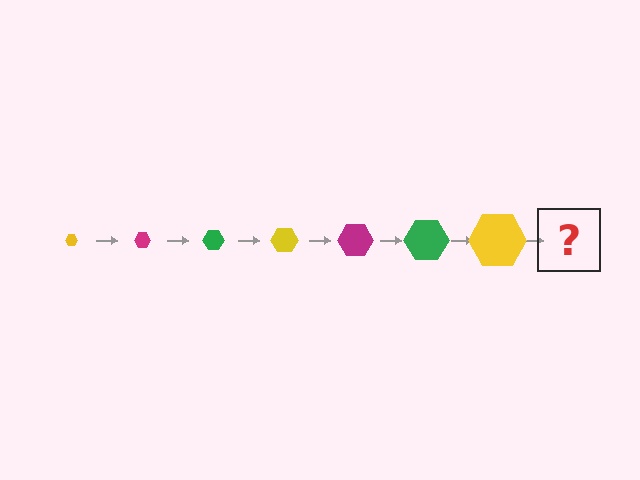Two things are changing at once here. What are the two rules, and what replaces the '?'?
The two rules are that the hexagon grows larger each step and the color cycles through yellow, magenta, and green. The '?' should be a magenta hexagon, larger than the previous one.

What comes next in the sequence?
The next element should be a magenta hexagon, larger than the previous one.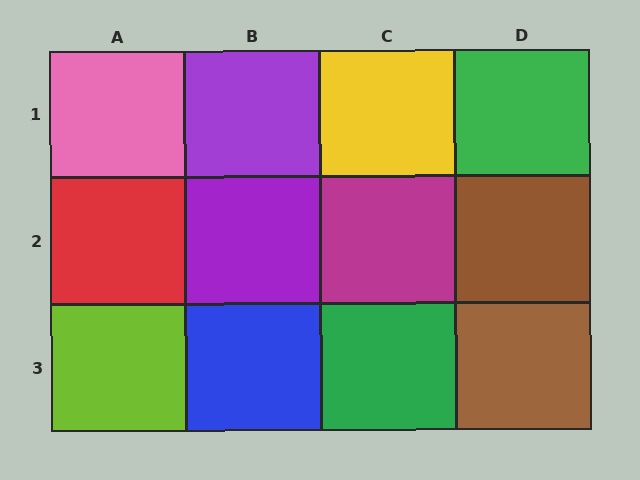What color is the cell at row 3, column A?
Lime.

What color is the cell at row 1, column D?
Green.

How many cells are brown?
2 cells are brown.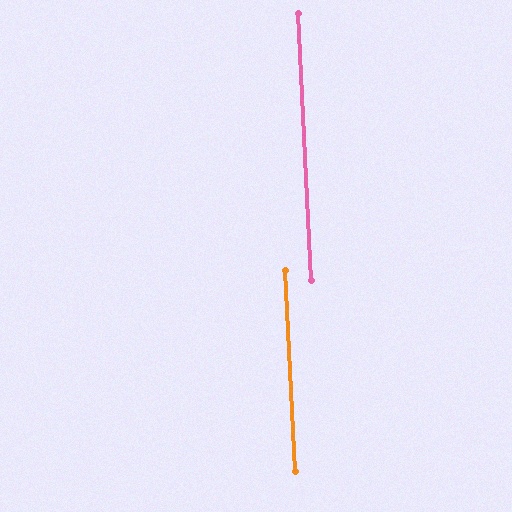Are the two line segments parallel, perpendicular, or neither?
Parallel — their directions differ by only 0.1°.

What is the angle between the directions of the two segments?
Approximately 0 degrees.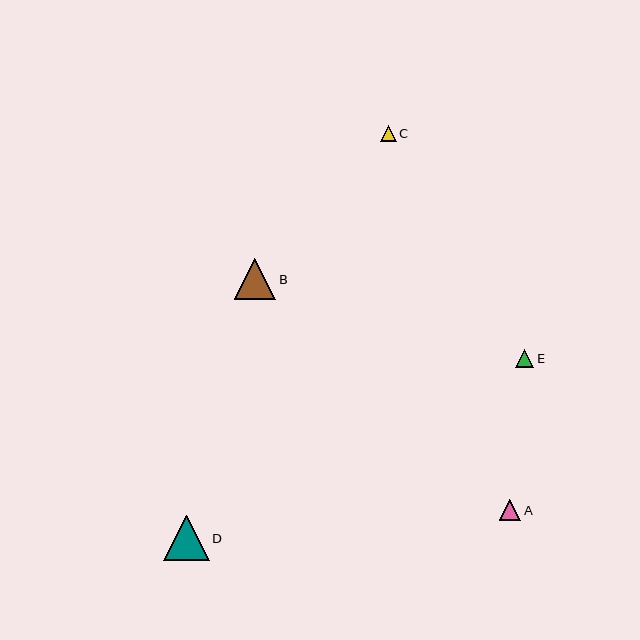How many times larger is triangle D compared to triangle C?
Triangle D is approximately 2.8 times the size of triangle C.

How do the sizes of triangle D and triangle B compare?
Triangle D and triangle B are approximately the same size.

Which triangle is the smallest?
Triangle C is the smallest with a size of approximately 16 pixels.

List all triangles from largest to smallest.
From largest to smallest: D, B, A, E, C.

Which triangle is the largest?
Triangle D is the largest with a size of approximately 45 pixels.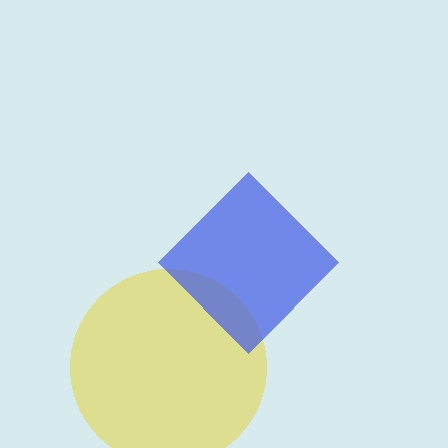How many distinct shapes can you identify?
There are 2 distinct shapes: a yellow circle, a blue diamond.